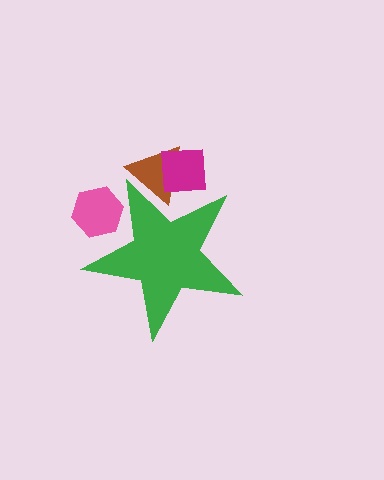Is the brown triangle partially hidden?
Yes, the brown triangle is partially hidden behind the green star.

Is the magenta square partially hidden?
Yes, the magenta square is partially hidden behind the green star.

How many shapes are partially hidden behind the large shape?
3 shapes are partially hidden.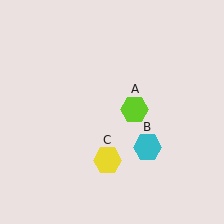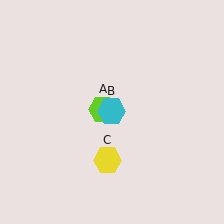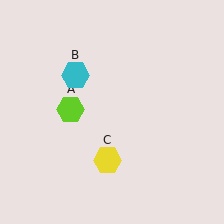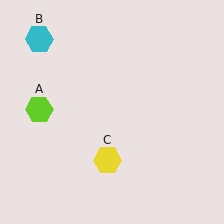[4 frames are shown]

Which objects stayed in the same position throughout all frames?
Yellow hexagon (object C) remained stationary.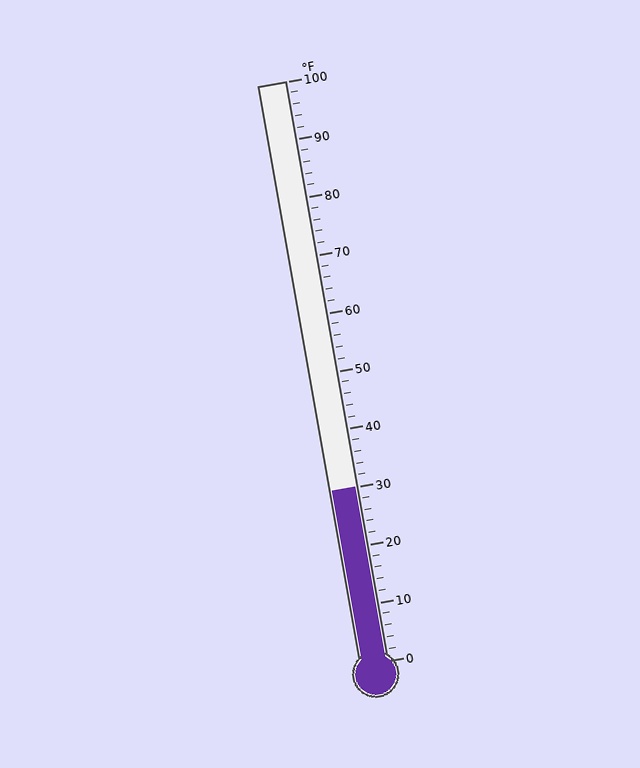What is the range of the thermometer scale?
The thermometer scale ranges from 0°F to 100°F.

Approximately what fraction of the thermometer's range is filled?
The thermometer is filled to approximately 30% of its range.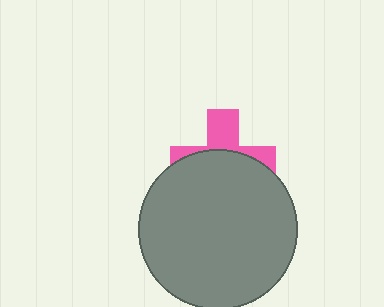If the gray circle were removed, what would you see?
You would see the complete pink cross.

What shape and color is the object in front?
The object in front is a gray circle.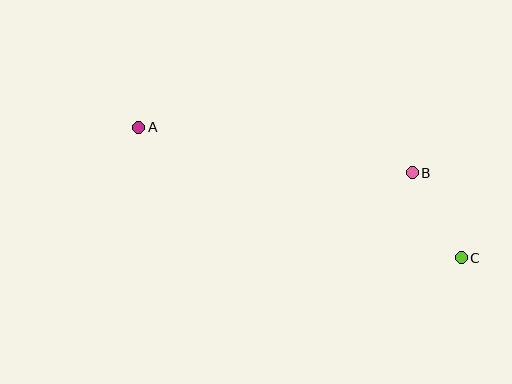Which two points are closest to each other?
Points B and C are closest to each other.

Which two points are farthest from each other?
Points A and C are farthest from each other.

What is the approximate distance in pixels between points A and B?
The distance between A and B is approximately 277 pixels.